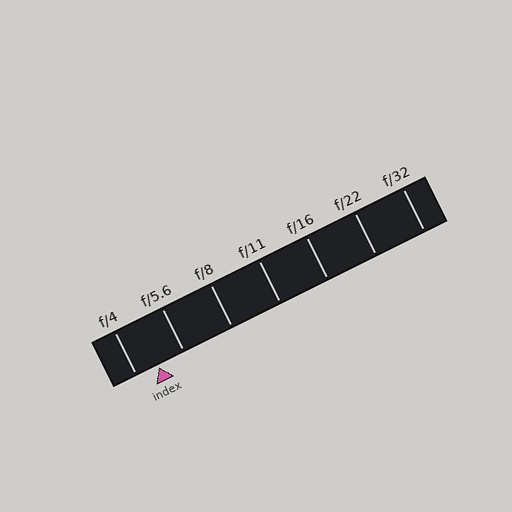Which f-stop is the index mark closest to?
The index mark is closest to f/4.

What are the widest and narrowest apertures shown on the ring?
The widest aperture shown is f/4 and the narrowest is f/32.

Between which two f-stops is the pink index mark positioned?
The index mark is between f/4 and f/5.6.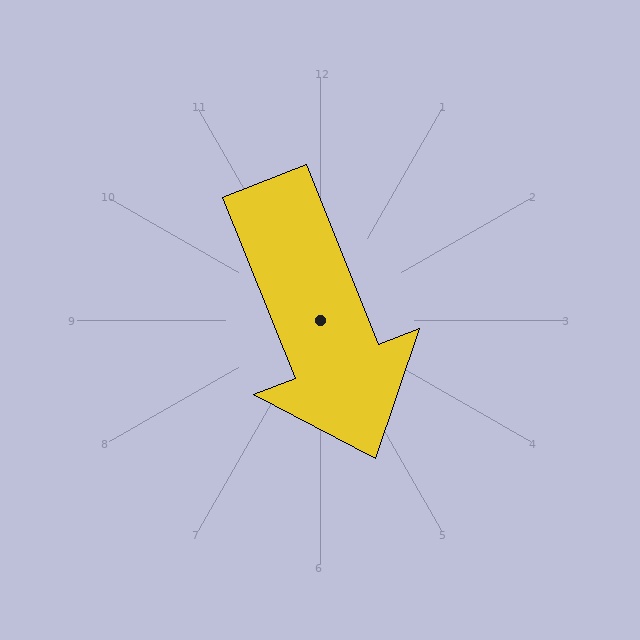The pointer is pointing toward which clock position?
Roughly 5 o'clock.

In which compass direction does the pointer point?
South.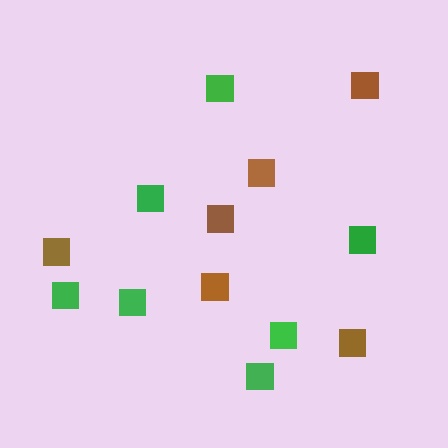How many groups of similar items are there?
There are 2 groups: one group of brown squares (6) and one group of green squares (7).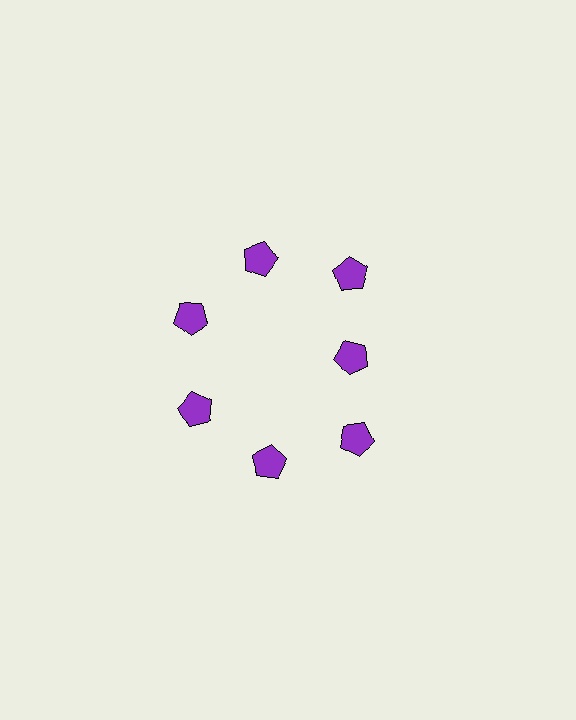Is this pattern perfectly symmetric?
No. The 7 purple pentagons are arranged in a ring, but one element near the 3 o'clock position is pulled inward toward the center, breaking the 7-fold rotational symmetry.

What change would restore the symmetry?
The symmetry would be restored by moving it outward, back onto the ring so that all 7 pentagons sit at equal angles and equal distance from the center.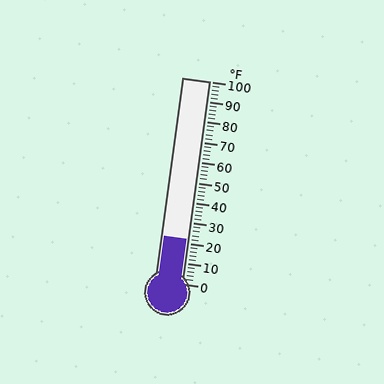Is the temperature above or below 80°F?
The temperature is below 80°F.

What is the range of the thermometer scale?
The thermometer scale ranges from 0°F to 100°F.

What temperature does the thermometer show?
The thermometer shows approximately 22°F.